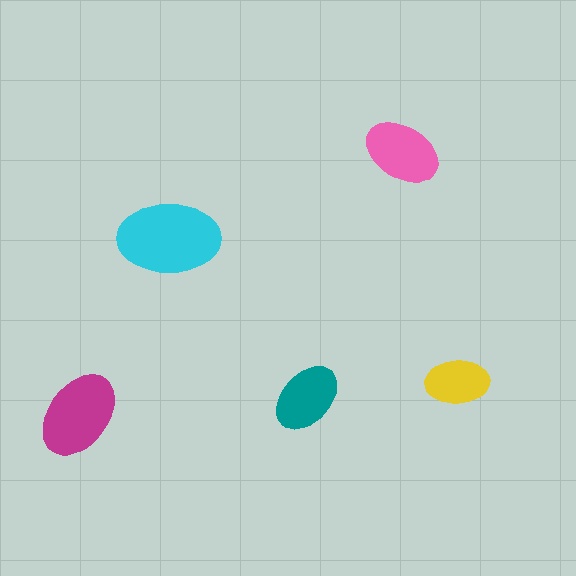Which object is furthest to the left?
The magenta ellipse is leftmost.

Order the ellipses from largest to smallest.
the cyan one, the magenta one, the pink one, the teal one, the yellow one.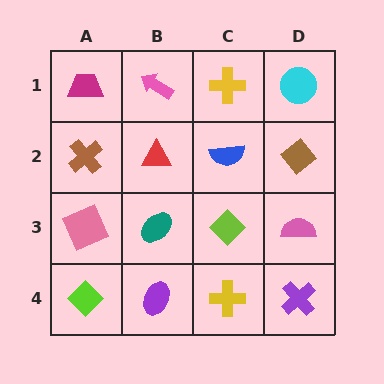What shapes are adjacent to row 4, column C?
A lime diamond (row 3, column C), a purple ellipse (row 4, column B), a purple cross (row 4, column D).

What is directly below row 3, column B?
A purple ellipse.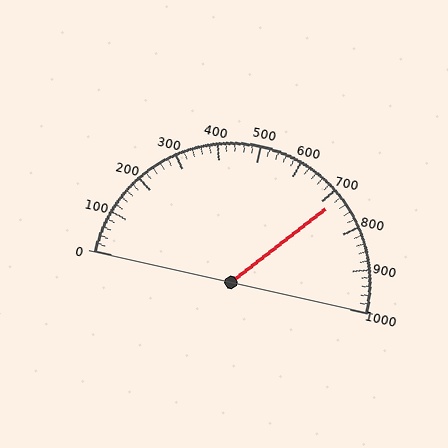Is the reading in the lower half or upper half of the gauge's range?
The reading is in the upper half of the range (0 to 1000).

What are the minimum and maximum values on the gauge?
The gauge ranges from 0 to 1000.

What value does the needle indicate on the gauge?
The needle indicates approximately 720.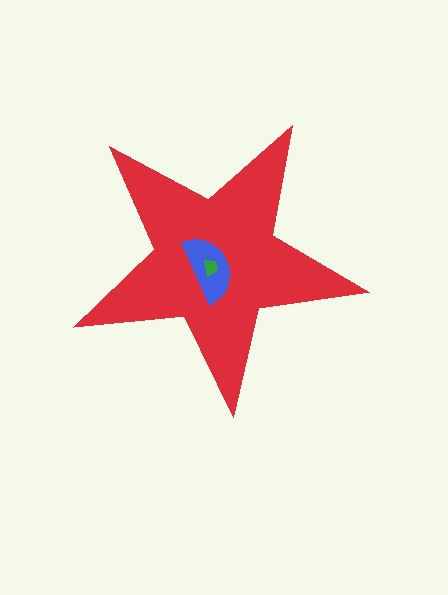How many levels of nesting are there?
3.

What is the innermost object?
The green trapezoid.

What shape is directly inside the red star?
The blue semicircle.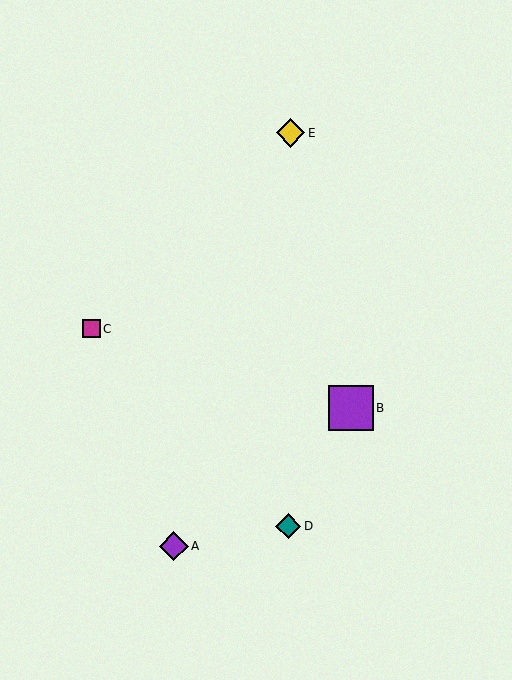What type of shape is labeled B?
Shape B is a purple square.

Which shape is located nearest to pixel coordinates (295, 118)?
The yellow diamond (labeled E) at (290, 133) is nearest to that location.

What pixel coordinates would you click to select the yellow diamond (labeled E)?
Click at (290, 133) to select the yellow diamond E.